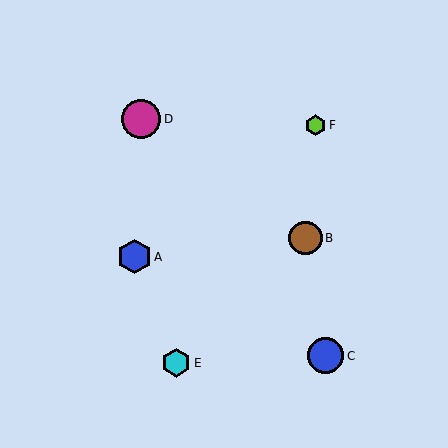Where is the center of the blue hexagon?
The center of the blue hexagon is at (134, 257).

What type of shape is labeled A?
Shape A is a blue hexagon.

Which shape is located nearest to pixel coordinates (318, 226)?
The brown circle (labeled B) at (305, 238) is nearest to that location.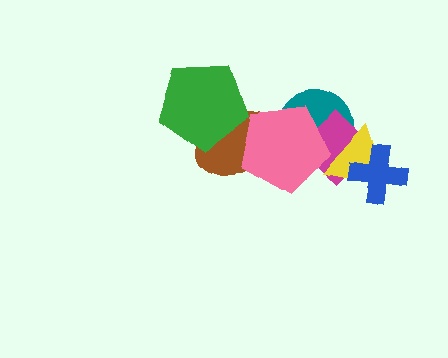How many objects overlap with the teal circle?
3 objects overlap with the teal circle.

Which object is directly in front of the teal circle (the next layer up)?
The magenta diamond is directly in front of the teal circle.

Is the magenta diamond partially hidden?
Yes, it is partially covered by another shape.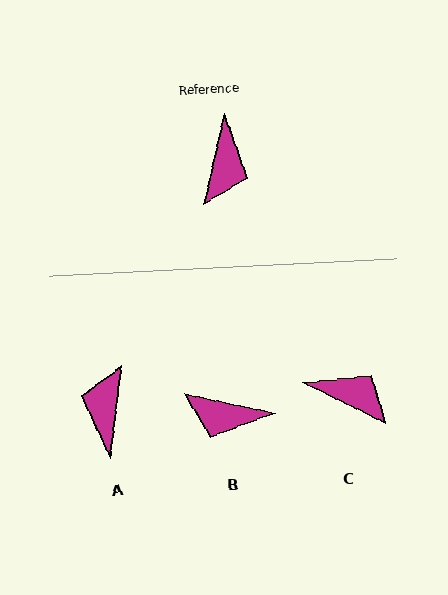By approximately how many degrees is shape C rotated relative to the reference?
Approximately 77 degrees counter-clockwise.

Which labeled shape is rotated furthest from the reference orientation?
A, about 175 degrees away.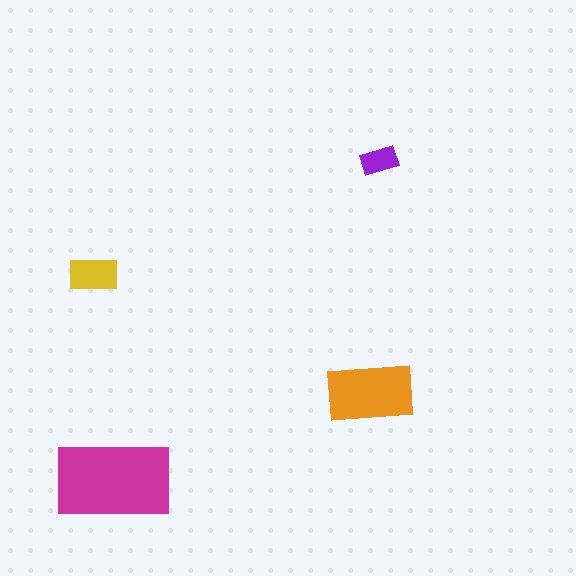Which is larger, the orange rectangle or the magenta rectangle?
The magenta one.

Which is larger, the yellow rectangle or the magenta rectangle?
The magenta one.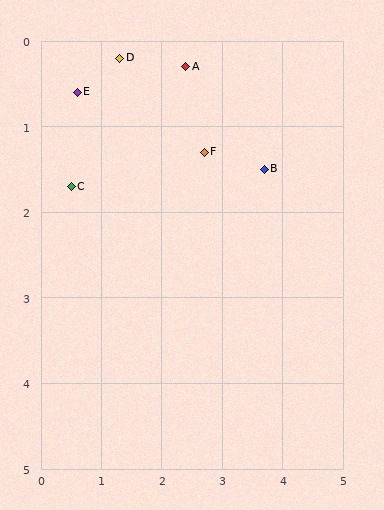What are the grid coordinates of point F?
Point F is at approximately (2.7, 1.3).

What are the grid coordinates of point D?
Point D is at approximately (1.3, 0.2).